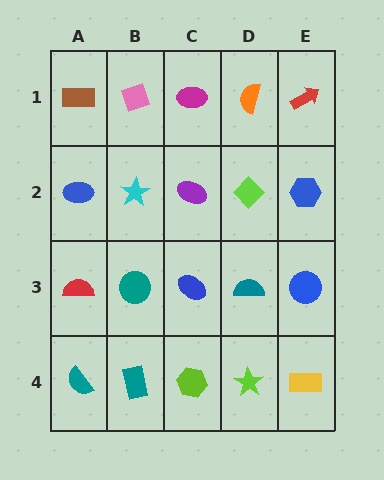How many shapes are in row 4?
5 shapes.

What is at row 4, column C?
A lime hexagon.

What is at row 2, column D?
A lime diamond.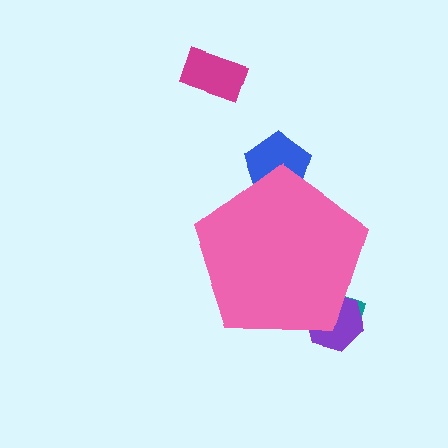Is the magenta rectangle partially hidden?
No, the magenta rectangle is fully visible.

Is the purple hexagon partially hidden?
Yes, the purple hexagon is partially hidden behind the pink pentagon.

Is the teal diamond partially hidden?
Yes, the teal diamond is partially hidden behind the pink pentagon.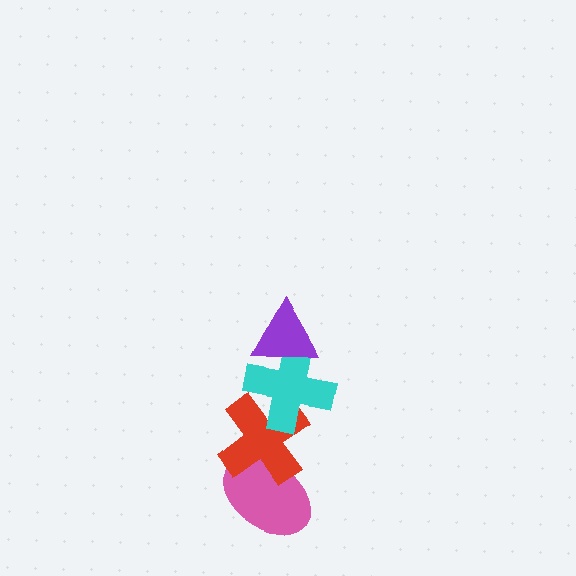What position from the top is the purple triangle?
The purple triangle is 1st from the top.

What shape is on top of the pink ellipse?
The red cross is on top of the pink ellipse.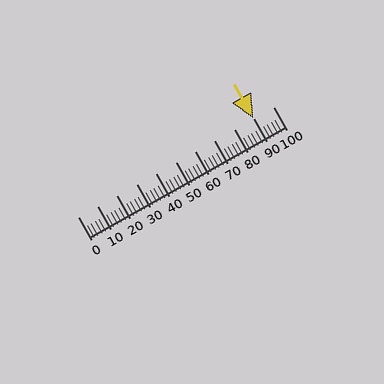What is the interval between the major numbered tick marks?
The major tick marks are spaced 10 units apart.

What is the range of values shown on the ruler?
The ruler shows values from 0 to 100.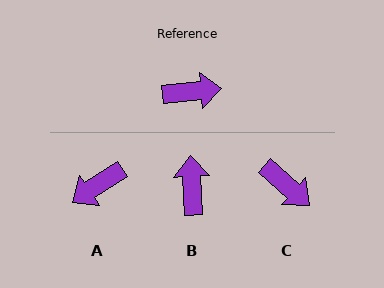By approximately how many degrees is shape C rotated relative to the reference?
Approximately 47 degrees clockwise.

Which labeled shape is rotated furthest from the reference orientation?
A, about 152 degrees away.